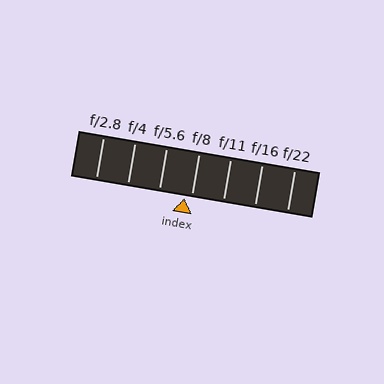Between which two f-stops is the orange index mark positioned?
The index mark is between f/5.6 and f/8.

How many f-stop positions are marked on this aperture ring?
There are 7 f-stop positions marked.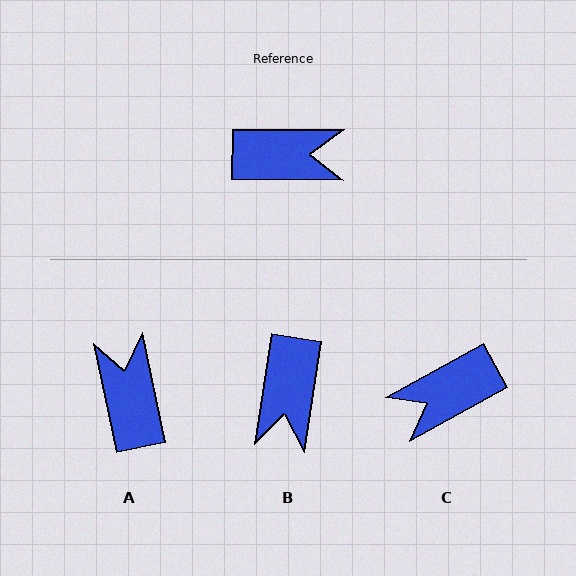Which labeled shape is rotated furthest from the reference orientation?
C, about 151 degrees away.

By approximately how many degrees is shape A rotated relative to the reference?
Approximately 102 degrees counter-clockwise.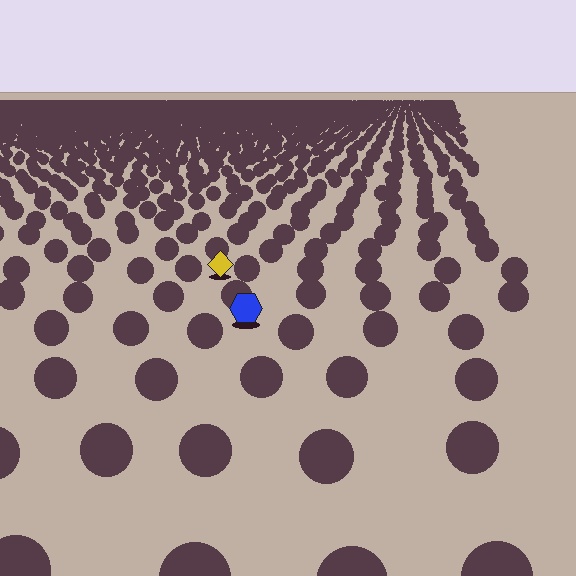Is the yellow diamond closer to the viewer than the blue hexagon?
No. The blue hexagon is closer — you can tell from the texture gradient: the ground texture is coarser near it.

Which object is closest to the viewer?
The blue hexagon is closest. The texture marks near it are larger and more spread out.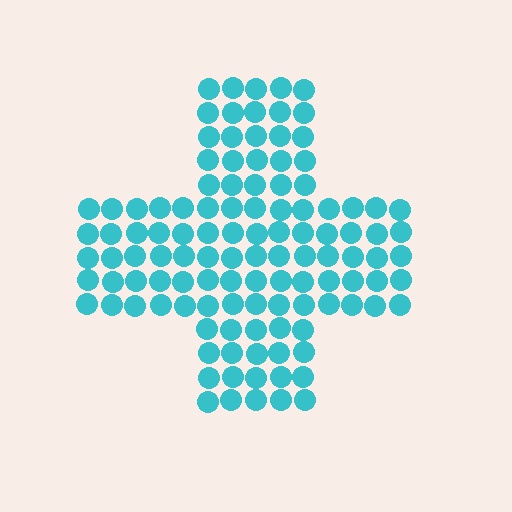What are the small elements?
The small elements are circles.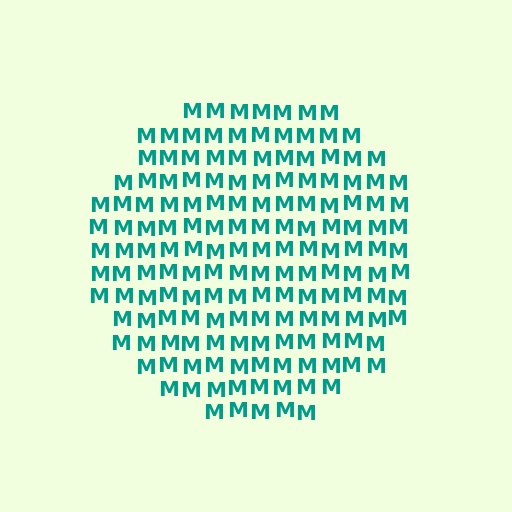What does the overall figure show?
The overall figure shows a circle.